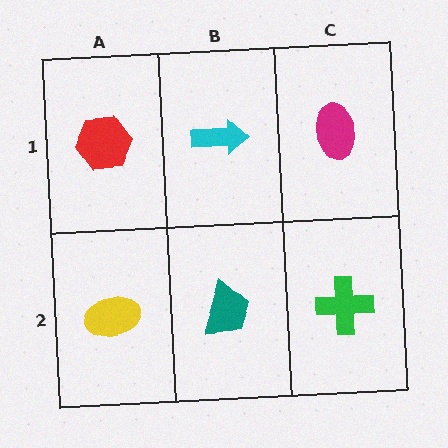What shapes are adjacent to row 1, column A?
A yellow ellipse (row 2, column A), a cyan arrow (row 1, column B).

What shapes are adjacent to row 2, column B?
A cyan arrow (row 1, column B), a yellow ellipse (row 2, column A), a green cross (row 2, column C).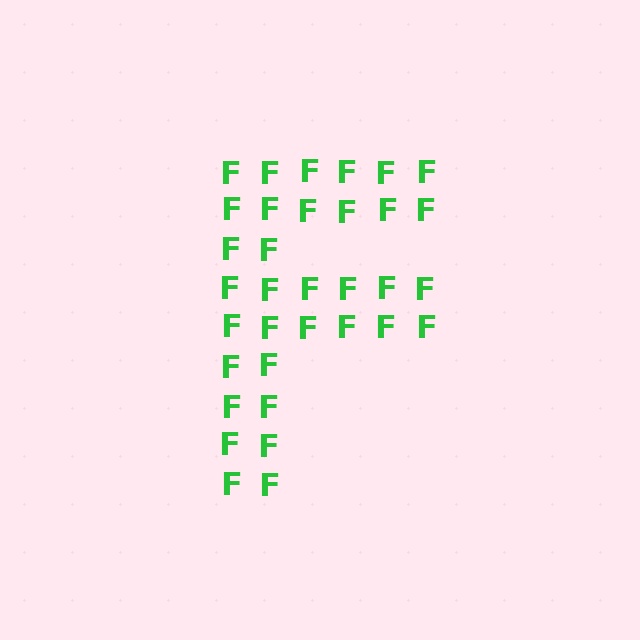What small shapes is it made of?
It is made of small letter F's.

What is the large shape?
The large shape is the letter F.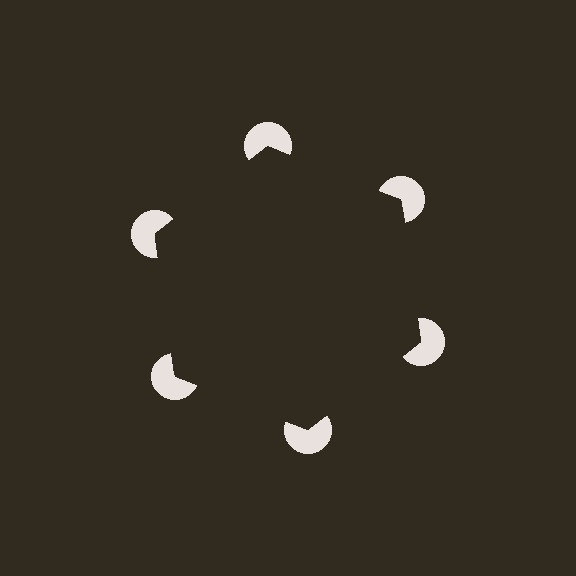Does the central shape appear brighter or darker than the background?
It typically appears slightly darker than the background, even though no actual brightness change is drawn.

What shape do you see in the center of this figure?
An illusory hexagon — its edges are inferred from the aligned wedge cuts in the pac-man discs, not physically drawn.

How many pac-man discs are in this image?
There are 6 — one at each vertex of the illusory hexagon.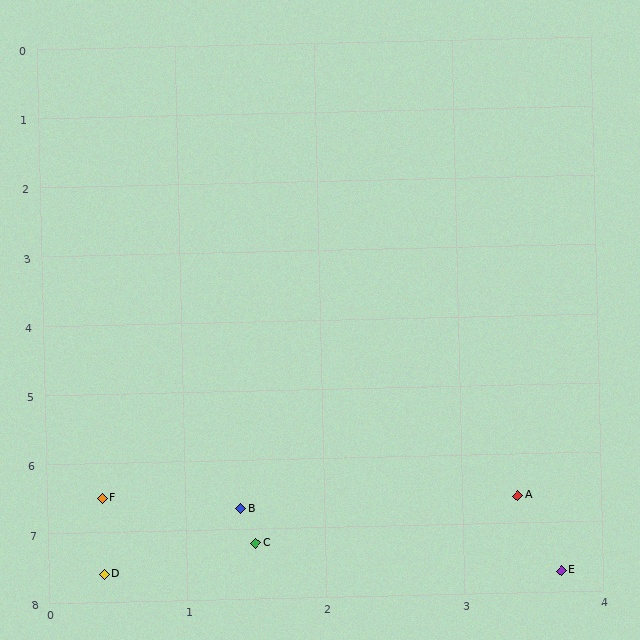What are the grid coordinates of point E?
Point E is at approximately (3.7, 7.7).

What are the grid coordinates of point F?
Point F is at approximately (0.4, 6.5).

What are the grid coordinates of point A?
Point A is at approximately (3.4, 6.6).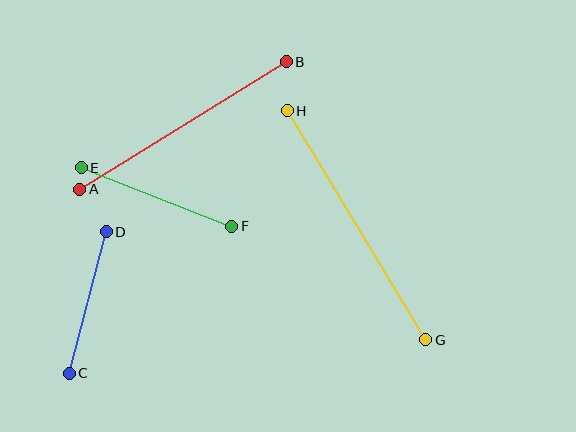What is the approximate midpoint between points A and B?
The midpoint is at approximately (183, 125) pixels.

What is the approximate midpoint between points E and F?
The midpoint is at approximately (157, 197) pixels.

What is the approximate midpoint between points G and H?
The midpoint is at approximately (357, 225) pixels.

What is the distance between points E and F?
The distance is approximately 161 pixels.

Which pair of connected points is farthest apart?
Points G and H are farthest apart.